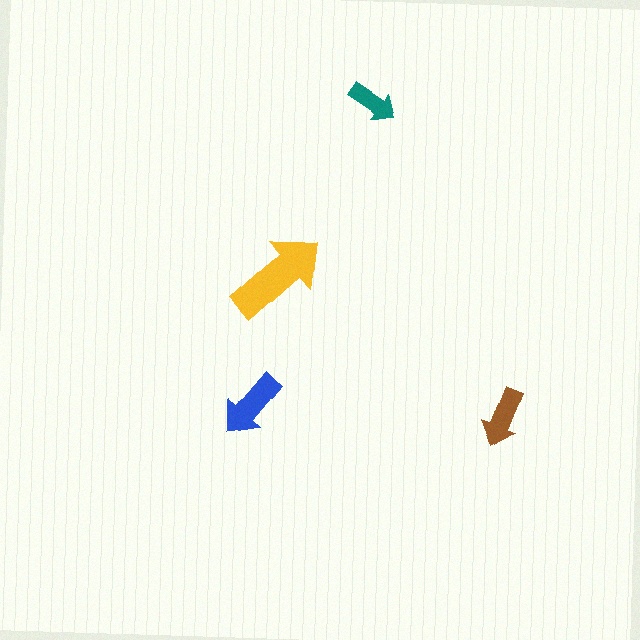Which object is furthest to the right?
The brown arrow is rightmost.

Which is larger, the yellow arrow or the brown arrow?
The yellow one.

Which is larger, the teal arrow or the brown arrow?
The brown one.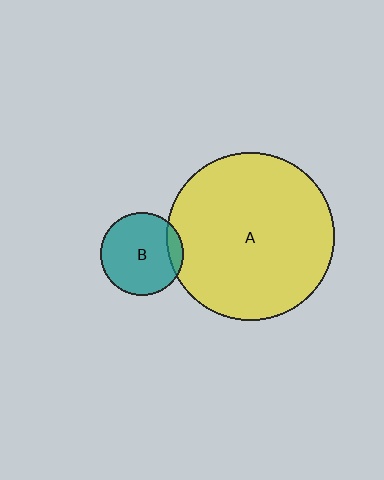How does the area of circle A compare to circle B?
Approximately 4.1 times.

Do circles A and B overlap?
Yes.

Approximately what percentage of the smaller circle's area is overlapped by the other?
Approximately 10%.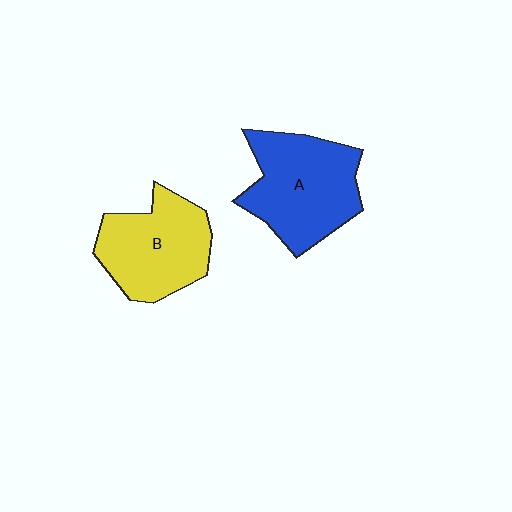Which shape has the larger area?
Shape A (blue).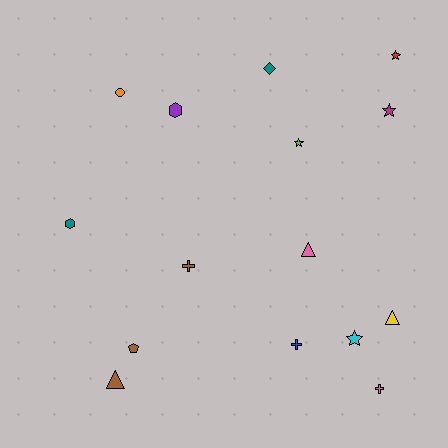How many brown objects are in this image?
There are 3 brown objects.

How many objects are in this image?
There are 15 objects.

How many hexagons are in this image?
There are 2 hexagons.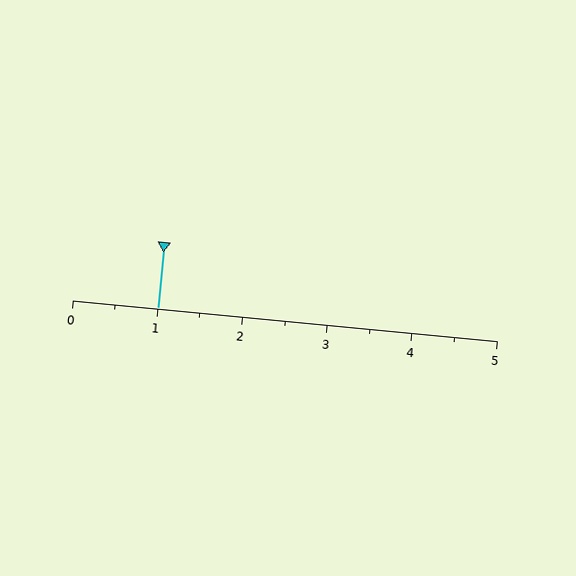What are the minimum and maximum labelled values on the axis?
The axis runs from 0 to 5.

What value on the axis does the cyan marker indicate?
The marker indicates approximately 1.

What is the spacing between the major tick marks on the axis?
The major ticks are spaced 1 apart.